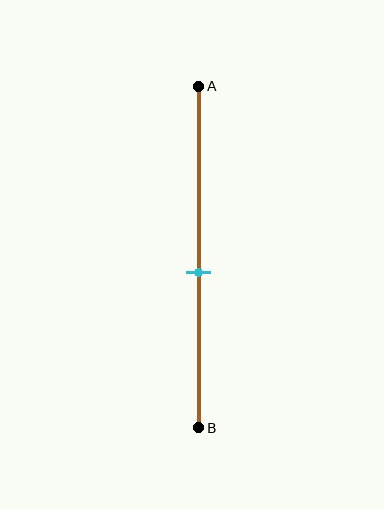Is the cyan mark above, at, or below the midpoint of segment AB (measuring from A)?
The cyan mark is below the midpoint of segment AB.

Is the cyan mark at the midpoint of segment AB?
No, the mark is at about 55% from A, not at the 50% midpoint.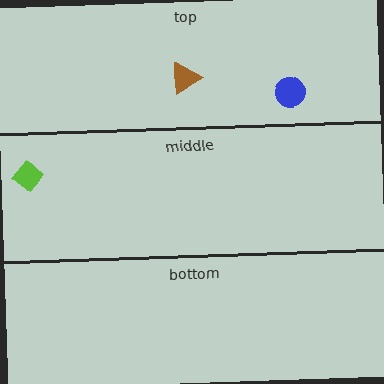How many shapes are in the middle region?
1.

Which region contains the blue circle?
The top region.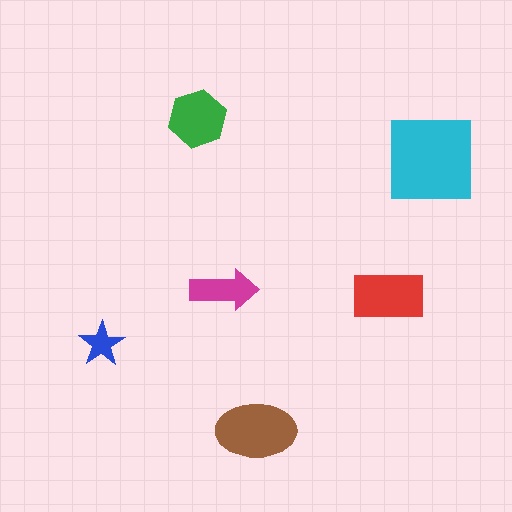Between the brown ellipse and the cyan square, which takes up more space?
The cyan square.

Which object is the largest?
The cyan square.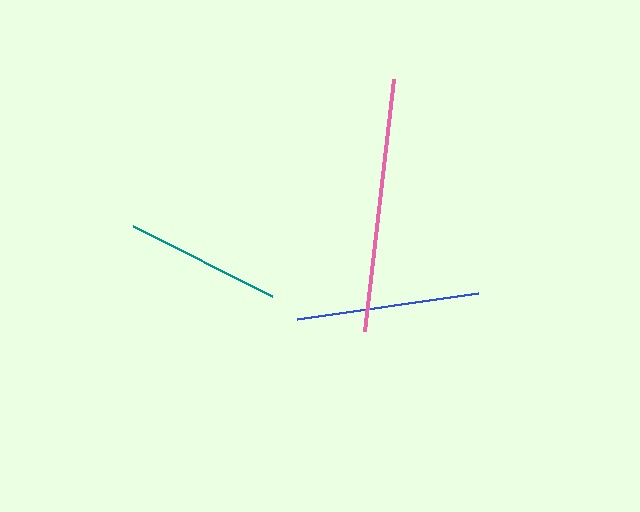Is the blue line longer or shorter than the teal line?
The blue line is longer than the teal line.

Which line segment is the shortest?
The teal line is the shortest at approximately 156 pixels.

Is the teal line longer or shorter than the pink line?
The pink line is longer than the teal line.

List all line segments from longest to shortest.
From longest to shortest: pink, blue, teal.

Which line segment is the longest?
The pink line is the longest at approximately 254 pixels.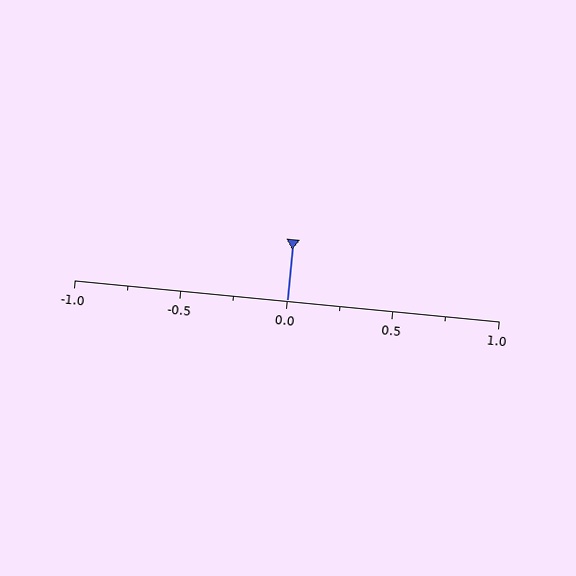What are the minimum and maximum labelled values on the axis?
The axis runs from -1.0 to 1.0.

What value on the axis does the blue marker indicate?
The marker indicates approximately 0.